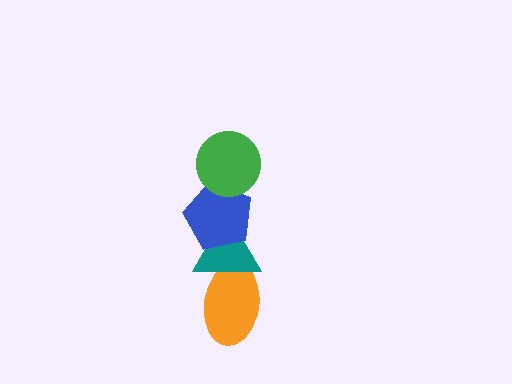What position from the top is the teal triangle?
The teal triangle is 3rd from the top.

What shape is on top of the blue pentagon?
The green circle is on top of the blue pentagon.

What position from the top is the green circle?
The green circle is 1st from the top.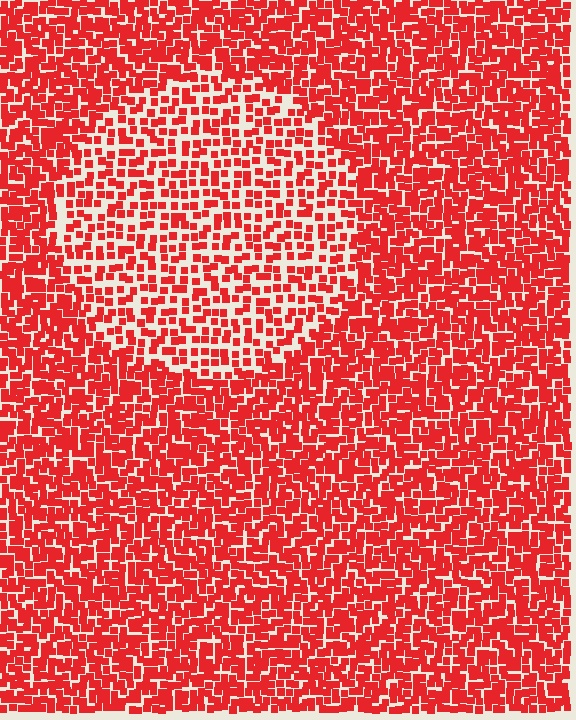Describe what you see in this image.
The image contains small red elements arranged at two different densities. A circle-shaped region is visible where the elements are less densely packed than the surrounding area.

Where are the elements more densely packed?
The elements are more densely packed outside the circle boundary.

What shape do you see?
I see a circle.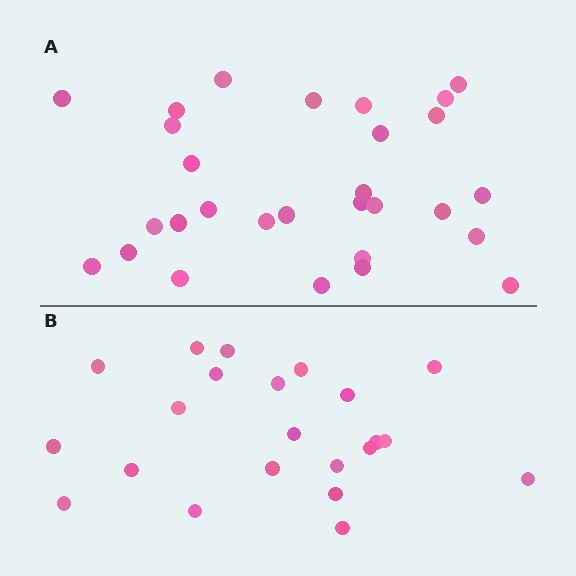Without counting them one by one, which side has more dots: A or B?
Region A (the top region) has more dots.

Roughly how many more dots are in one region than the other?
Region A has roughly 8 or so more dots than region B.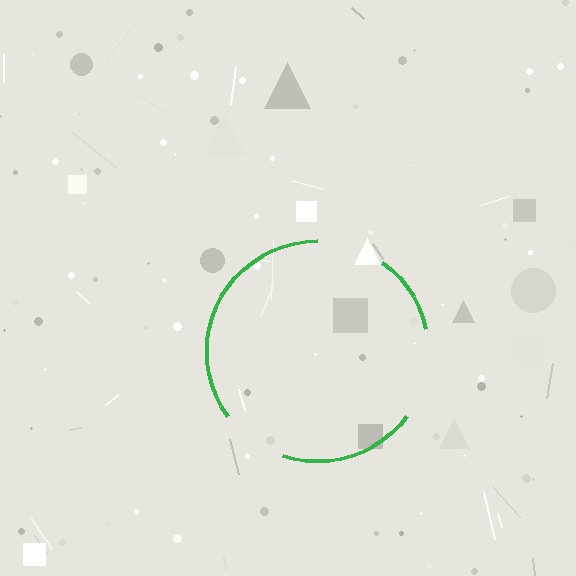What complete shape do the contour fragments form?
The contour fragments form a circle.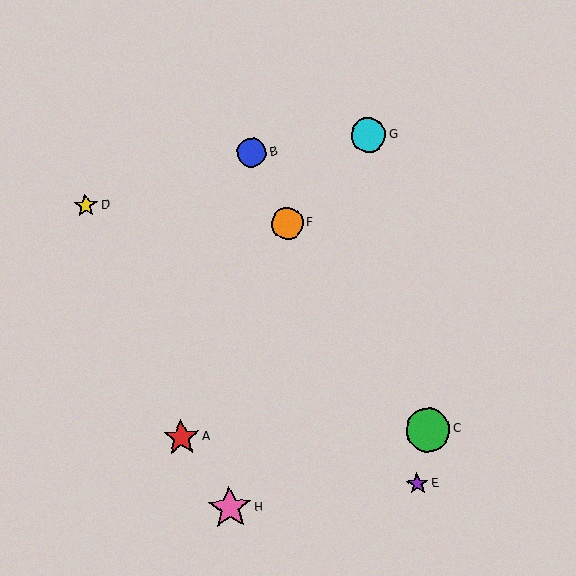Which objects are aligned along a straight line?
Objects B, E, F are aligned along a straight line.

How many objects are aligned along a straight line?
3 objects (B, E, F) are aligned along a straight line.